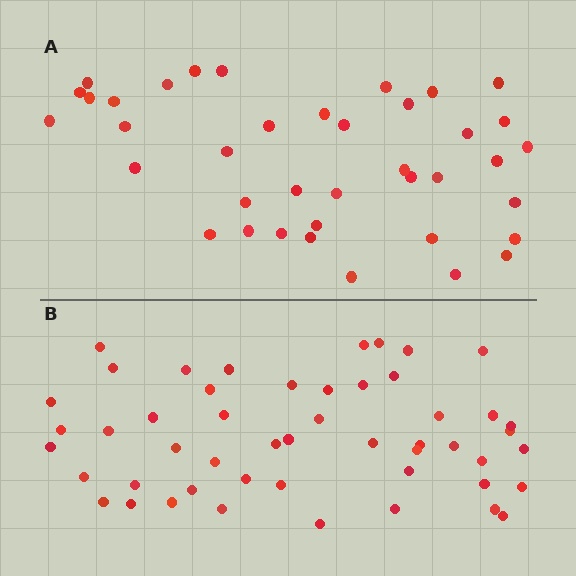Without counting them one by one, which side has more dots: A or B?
Region B (the bottom region) has more dots.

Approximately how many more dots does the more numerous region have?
Region B has roughly 12 or so more dots than region A.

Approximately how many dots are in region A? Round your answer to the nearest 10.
About 40 dots. (The exact count is 39, which rounds to 40.)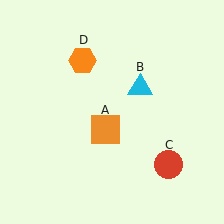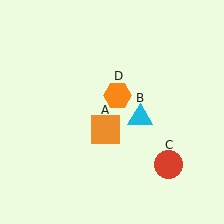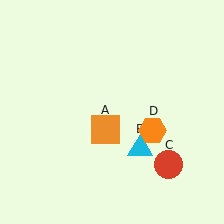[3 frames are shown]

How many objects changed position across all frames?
2 objects changed position: cyan triangle (object B), orange hexagon (object D).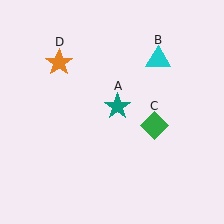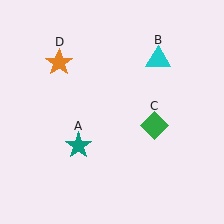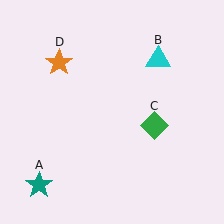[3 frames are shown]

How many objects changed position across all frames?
1 object changed position: teal star (object A).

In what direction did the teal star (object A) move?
The teal star (object A) moved down and to the left.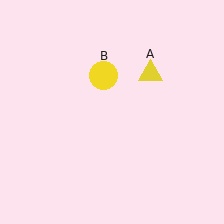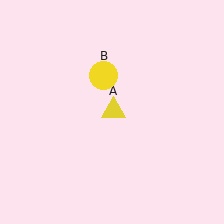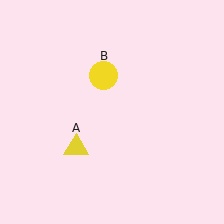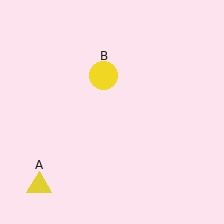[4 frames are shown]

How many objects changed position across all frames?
1 object changed position: yellow triangle (object A).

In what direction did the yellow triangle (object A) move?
The yellow triangle (object A) moved down and to the left.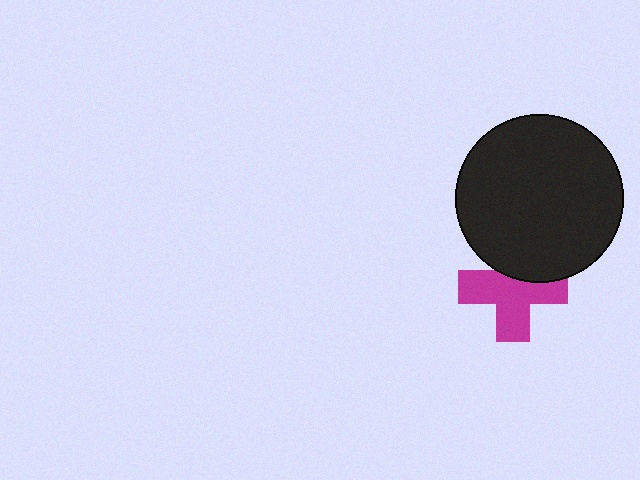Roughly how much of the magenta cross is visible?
Most of it is visible (roughly 68%).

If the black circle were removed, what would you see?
You would see the complete magenta cross.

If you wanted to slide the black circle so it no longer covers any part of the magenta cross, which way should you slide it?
Slide it up — that is the most direct way to separate the two shapes.